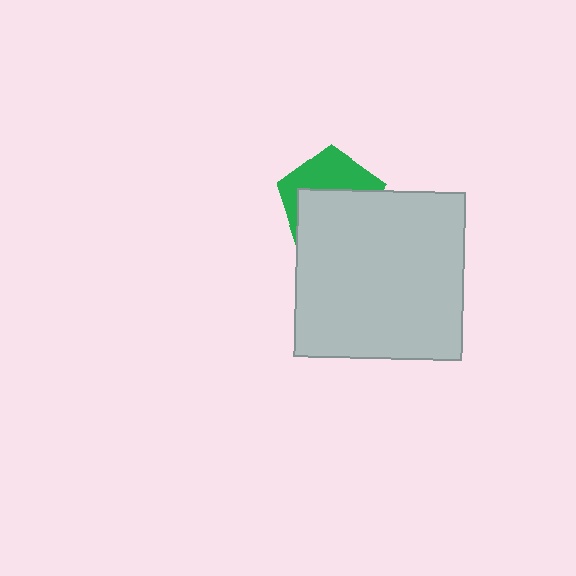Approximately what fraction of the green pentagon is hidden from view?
Roughly 58% of the green pentagon is hidden behind the light gray square.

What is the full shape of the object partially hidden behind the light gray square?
The partially hidden object is a green pentagon.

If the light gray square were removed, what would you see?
You would see the complete green pentagon.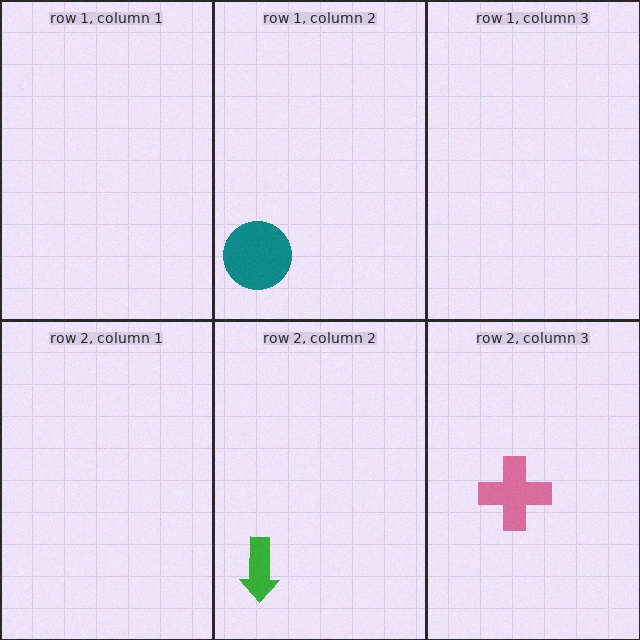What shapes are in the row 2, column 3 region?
The pink cross.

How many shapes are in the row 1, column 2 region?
1.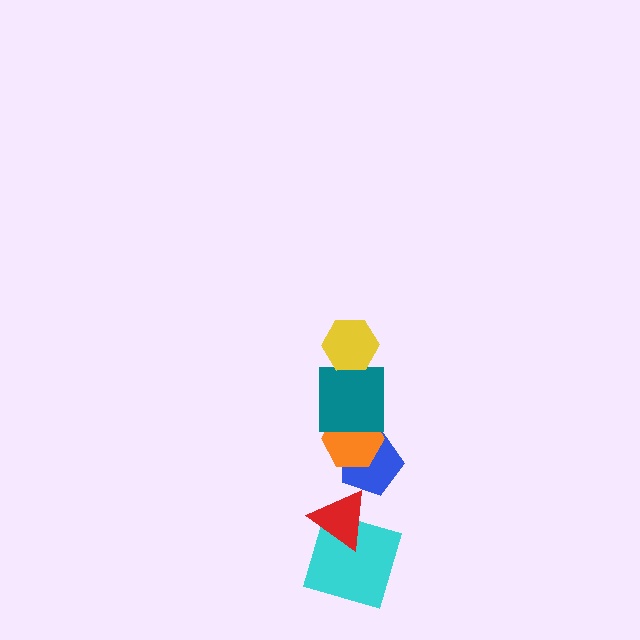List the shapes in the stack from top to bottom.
From top to bottom: the yellow hexagon, the teal square, the orange hexagon, the blue pentagon, the red triangle, the cyan square.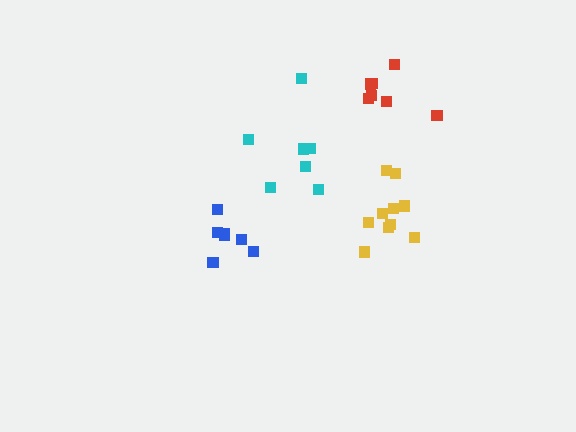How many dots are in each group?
Group 1: 7 dots, Group 2: 7 dots, Group 3: 7 dots, Group 4: 10 dots (31 total).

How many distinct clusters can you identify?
There are 4 distinct clusters.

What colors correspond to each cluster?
The clusters are colored: red, blue, cyan, yellow.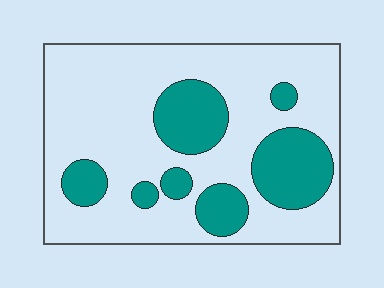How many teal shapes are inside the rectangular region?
7.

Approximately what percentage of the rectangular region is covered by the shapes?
Approximately 25%.